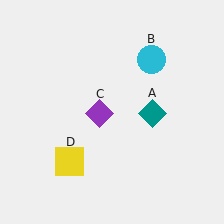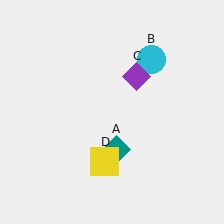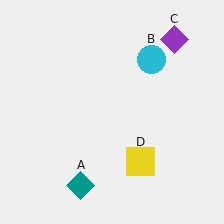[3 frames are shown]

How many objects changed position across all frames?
3 objects changed position: teal diamond (object A), purple diamond (object C), yellow square (object D).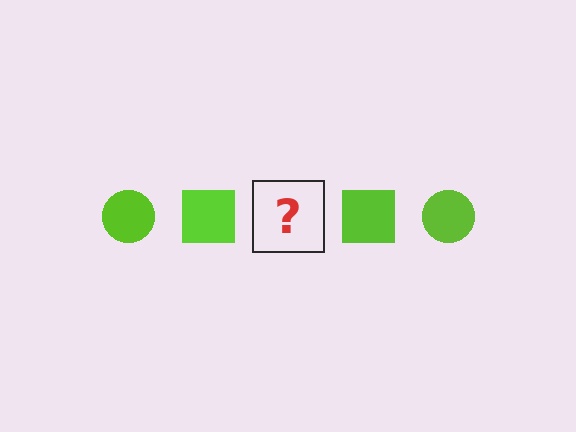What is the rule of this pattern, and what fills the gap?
The rule is that the pattern cycles through circle, square shapes in lime. The gap should be filled with a lime circle.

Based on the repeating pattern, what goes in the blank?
The blank should be a lime circle.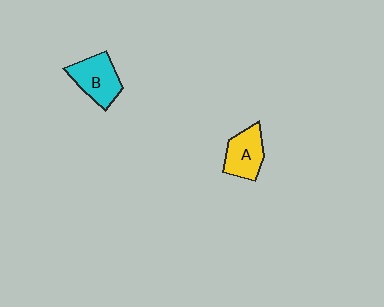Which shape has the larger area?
Shape B (cyan).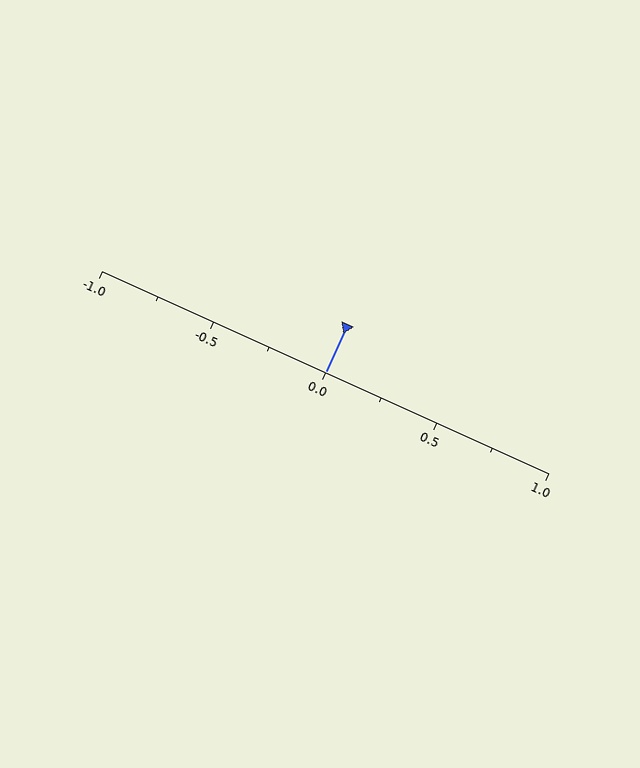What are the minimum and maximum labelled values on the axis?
The axis runs from -1.0 to 1.0.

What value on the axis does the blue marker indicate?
The marker indicates approximately 0.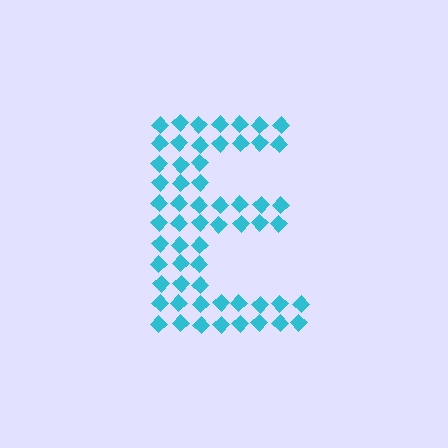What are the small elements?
The small elements are diamonds.